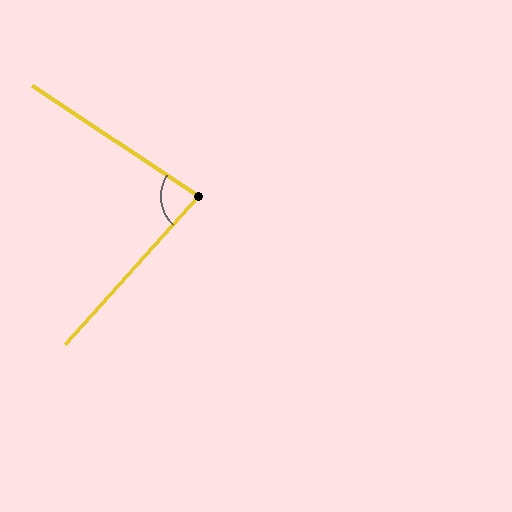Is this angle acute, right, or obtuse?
It is acute.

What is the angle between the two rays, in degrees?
Approximately 81 degrees.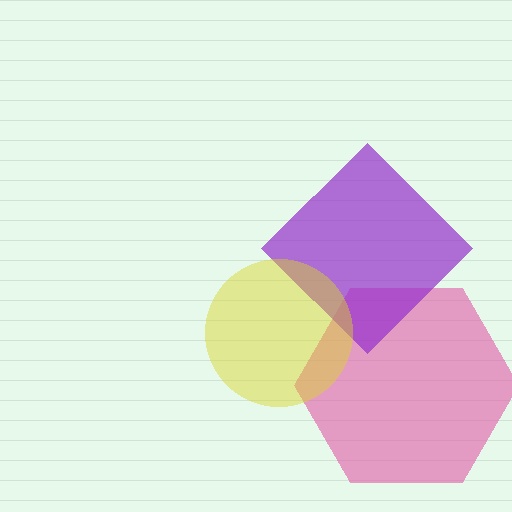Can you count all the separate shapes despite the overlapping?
Yes, there are 3 separate shapes.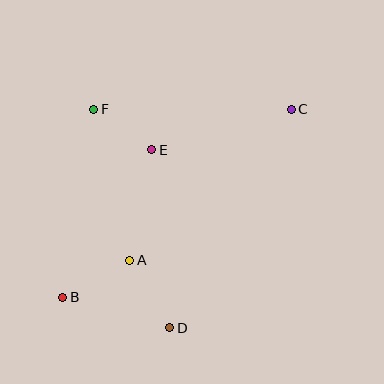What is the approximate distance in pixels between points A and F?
The distance between A and F is approximately 155 pixels.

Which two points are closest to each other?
Points E and F are closest to each other.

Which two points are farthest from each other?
Points B and C are farthest from each other.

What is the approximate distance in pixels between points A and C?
The distance between A and C is approximately 221 pixels.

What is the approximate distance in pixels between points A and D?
The distance between A and D is approximately 79 pixels.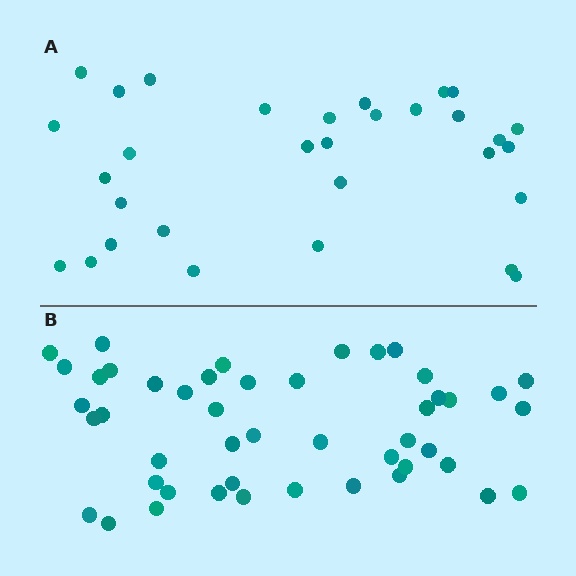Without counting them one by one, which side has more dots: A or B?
Region B (the bottom region) has more dots.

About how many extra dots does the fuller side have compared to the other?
Region B has approximately 15 more dots than region A.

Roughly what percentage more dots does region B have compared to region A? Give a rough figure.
About 50% more.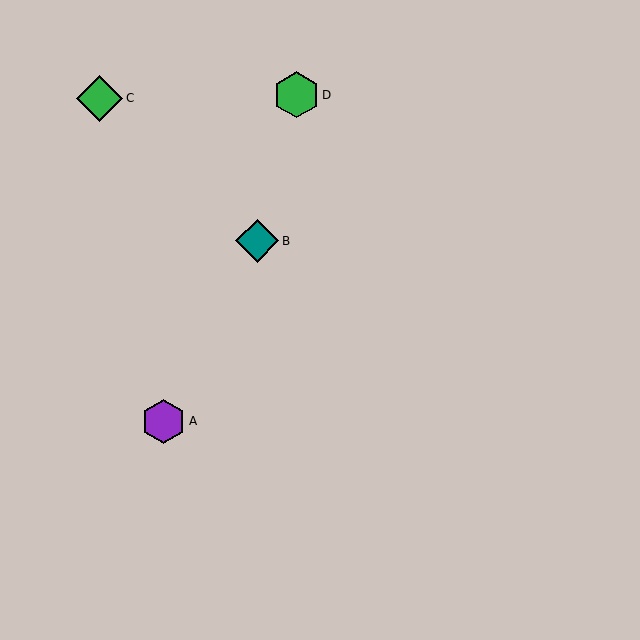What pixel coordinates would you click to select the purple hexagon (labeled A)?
Click at (164, 421) to select the purple hexagon A.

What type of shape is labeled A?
Shape A is a purple hexagon.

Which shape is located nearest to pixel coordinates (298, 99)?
The green hexagon (labeled D) at (297, 95) is nearest to that location.